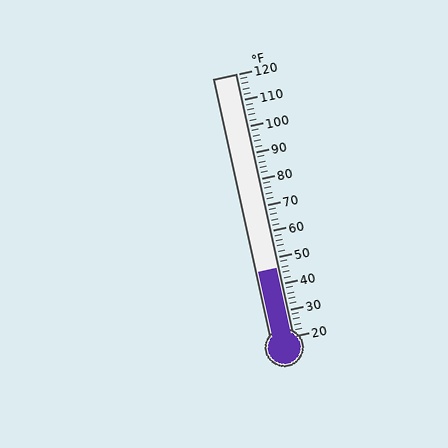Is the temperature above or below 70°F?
The temperature is below 70°F.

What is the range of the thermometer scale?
The thermometer scale ranges from 20°F to 120°F.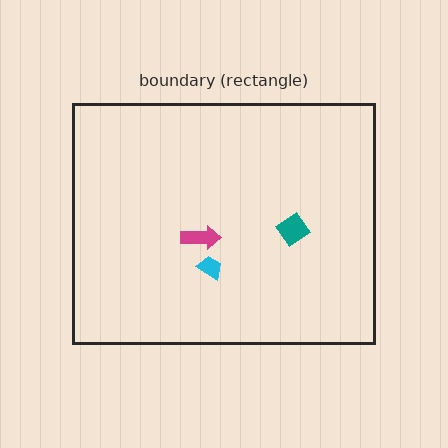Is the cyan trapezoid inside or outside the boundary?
Inside.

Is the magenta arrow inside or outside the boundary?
Inside.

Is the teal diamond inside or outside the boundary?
Inside.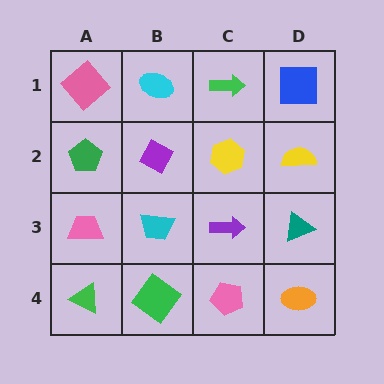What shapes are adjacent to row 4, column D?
A teal triangle (row 3, column D), a pink pentagon (row 4, column C).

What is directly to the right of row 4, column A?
A green diamond.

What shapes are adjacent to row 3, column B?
A purple diamond (row 2, column B), a green diamond (row 4, column B), a pink trapezoid (row 3, column A), a purple arrow (row 3, column C).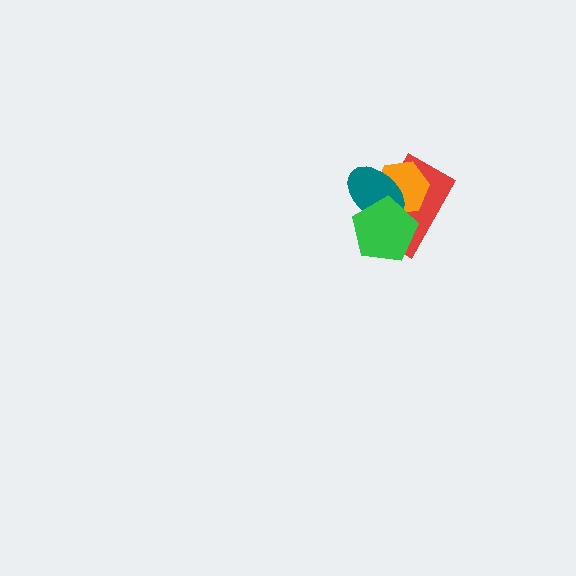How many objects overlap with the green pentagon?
3 objects overlap with the green pentagon.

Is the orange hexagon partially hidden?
Yes, it is partially covered by another shape.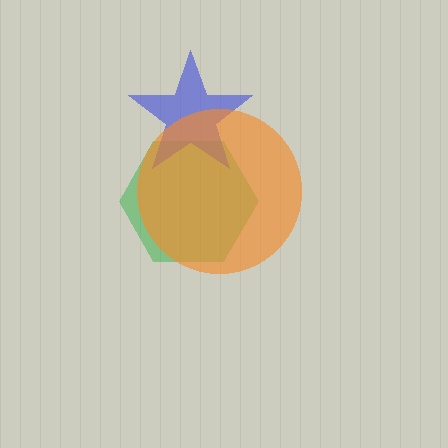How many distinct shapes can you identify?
There are 3 distinct shapes: a green hexagon, a blue star, an orange circle.